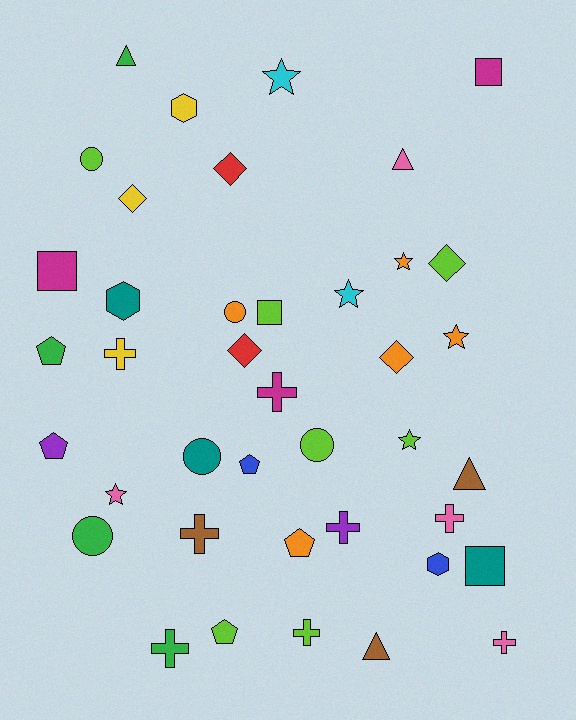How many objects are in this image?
There are 40 objects.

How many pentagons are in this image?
There are 5 pentagons.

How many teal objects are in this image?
There are 3 teal objects.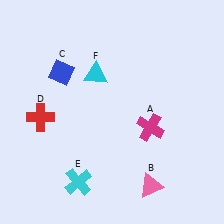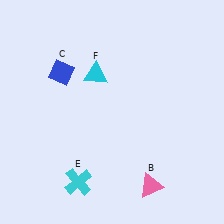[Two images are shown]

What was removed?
The red cross (D), the magenta cross (A) were removed in Image 2.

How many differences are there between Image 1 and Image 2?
There are 2 differences between the two images.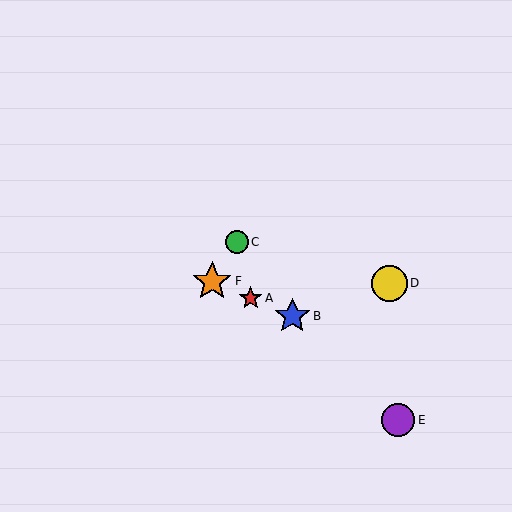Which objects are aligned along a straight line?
Objects A, B, F are aligned along a straight line.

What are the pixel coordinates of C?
Object C is at (237, 242).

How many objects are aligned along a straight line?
3 objects (A, B, F) are aligned along a straight line.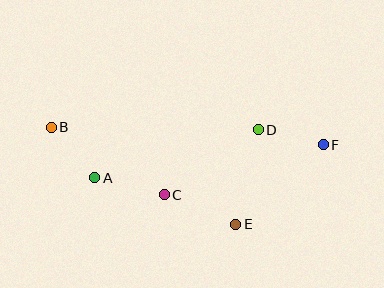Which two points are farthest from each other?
Points B and F are farthest from each other.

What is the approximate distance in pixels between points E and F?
The distance between E and F is approximately 118 pixels.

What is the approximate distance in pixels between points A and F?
The distance between A and F is approximately 231 pixels.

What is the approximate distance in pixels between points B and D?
The distance between B and D is approximately 207 pixels.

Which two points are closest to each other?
Points A and B are closest to each other.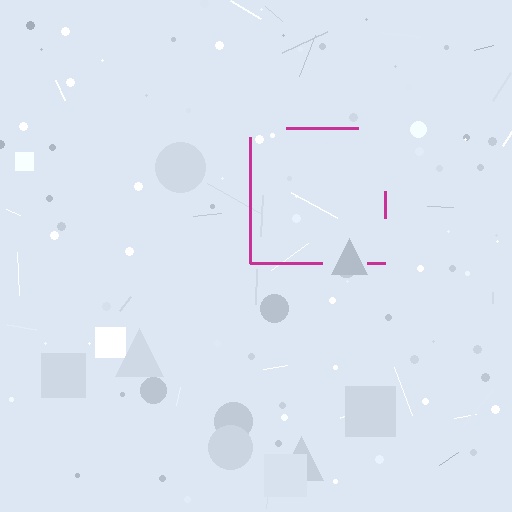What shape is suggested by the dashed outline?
The dashed outline suggests a square.